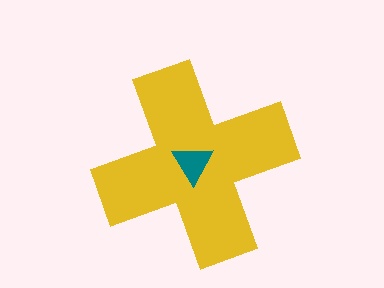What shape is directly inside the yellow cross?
The teal triangle.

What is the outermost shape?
The yellow cross.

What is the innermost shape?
The teal triangle.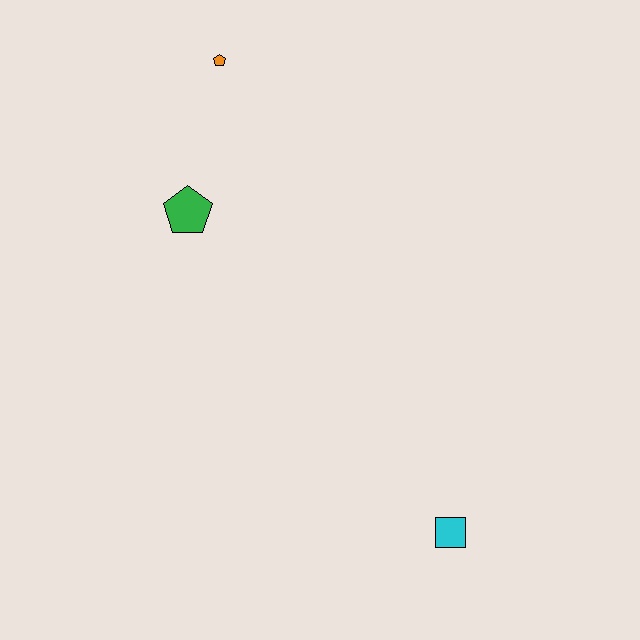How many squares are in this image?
There is 1 square.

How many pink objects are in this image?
There are no pink objects.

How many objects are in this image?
There are 3 objects.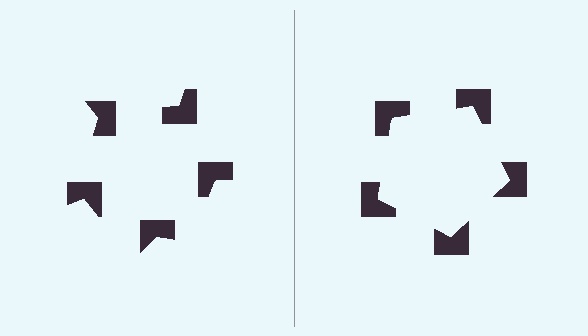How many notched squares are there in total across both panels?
10 — 5 on each side.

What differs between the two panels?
The notched squares are positioned identically on both sides; only the wedge orientations differ. On the right they align to a pentagon; on the left they are misaligned.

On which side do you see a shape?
An illusory pentagon appears on the right side. On the left side the wedge cuts are rotated, so no coherent shape forms.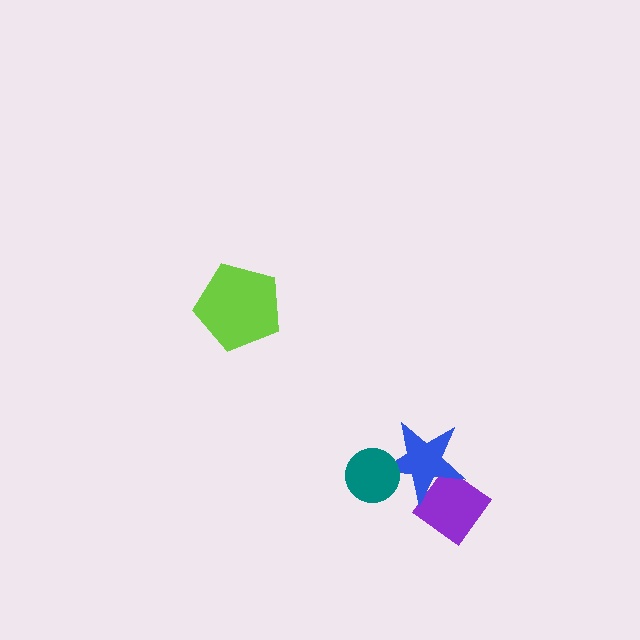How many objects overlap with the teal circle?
1 object overlaps with the teal circle.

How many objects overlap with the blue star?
2 objects overlap with the blue star.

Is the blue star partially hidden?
Yes, it is partially covered by another shape.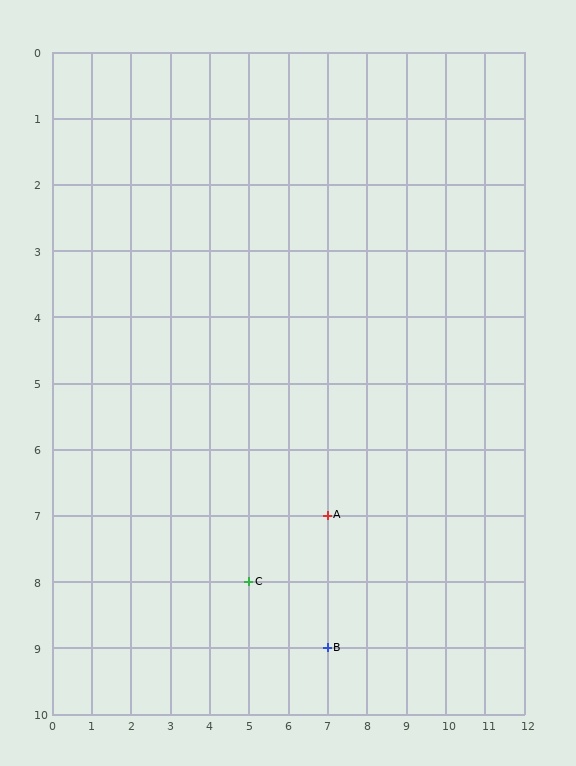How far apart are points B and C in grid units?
Points B and C are 2 columns and 1 row apart (about 2.2 grid units diagonally).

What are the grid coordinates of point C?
Point C is at grid coordinates (5, 8).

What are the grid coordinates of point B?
Point B is at grid coordinates (7, 9).